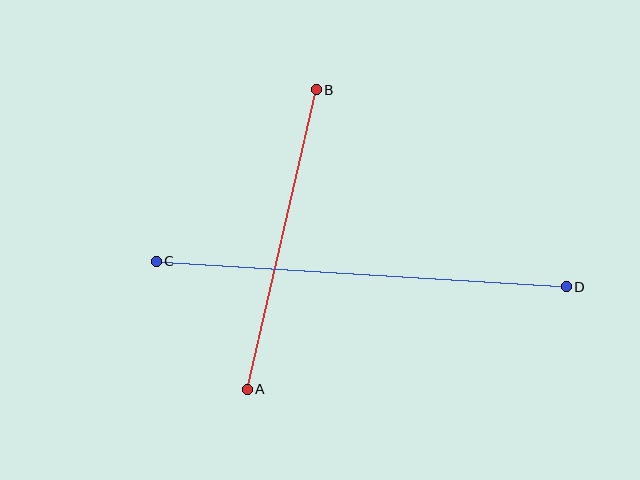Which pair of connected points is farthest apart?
Points C and D are farthest apart.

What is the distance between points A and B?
The distance is approximately 307 pixels.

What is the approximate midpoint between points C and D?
The midpoint is at approximately (361, 274) pixels.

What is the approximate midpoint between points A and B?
The midpoint is at approximately (282, 240) pixels.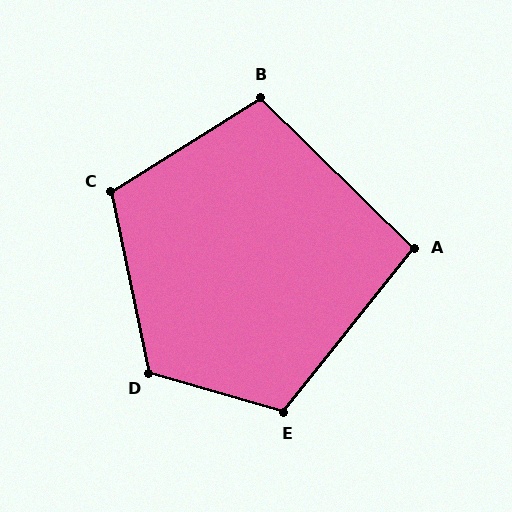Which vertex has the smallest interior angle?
A, at approximately 96 degrees.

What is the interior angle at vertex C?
Approximately 110 degrees (obtuse).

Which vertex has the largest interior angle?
D, at approximately 118 degrees.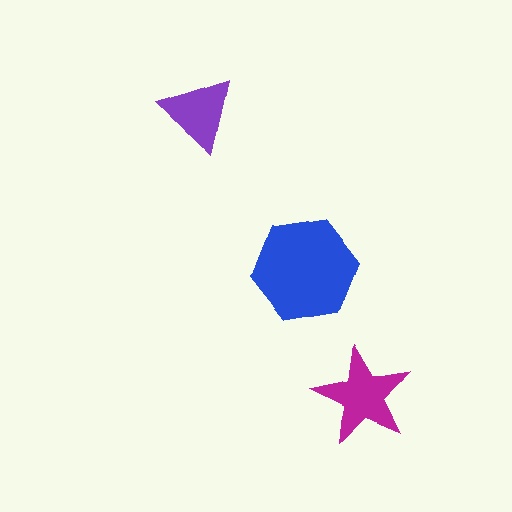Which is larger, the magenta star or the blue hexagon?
The blue hexagon.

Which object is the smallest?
The purple triangle.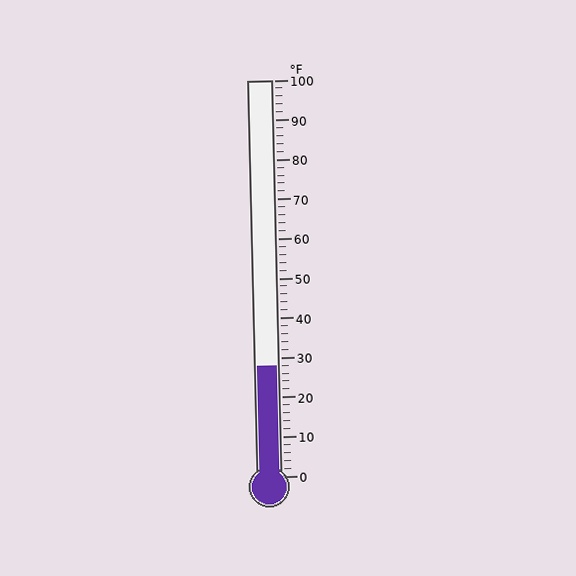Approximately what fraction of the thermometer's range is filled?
The thermometer is filled to approximately 30% of its range.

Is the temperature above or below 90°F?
The temperature is below 90°F.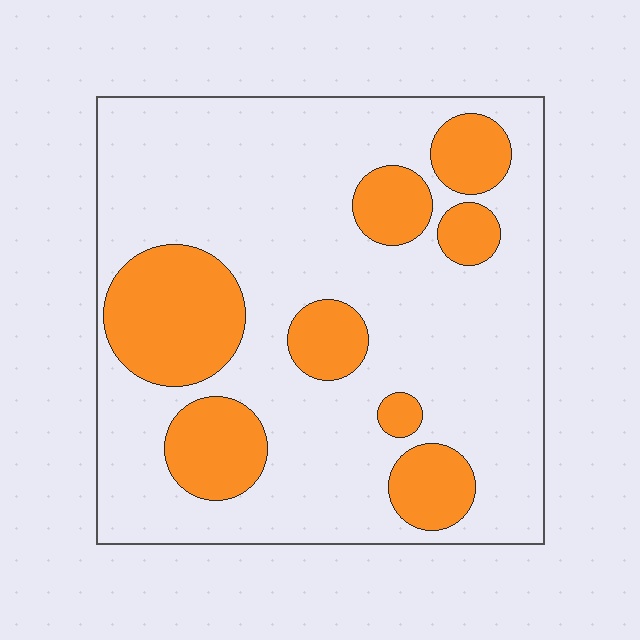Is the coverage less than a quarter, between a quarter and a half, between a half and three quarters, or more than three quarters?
Between a quarter and a half.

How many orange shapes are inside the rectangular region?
8.